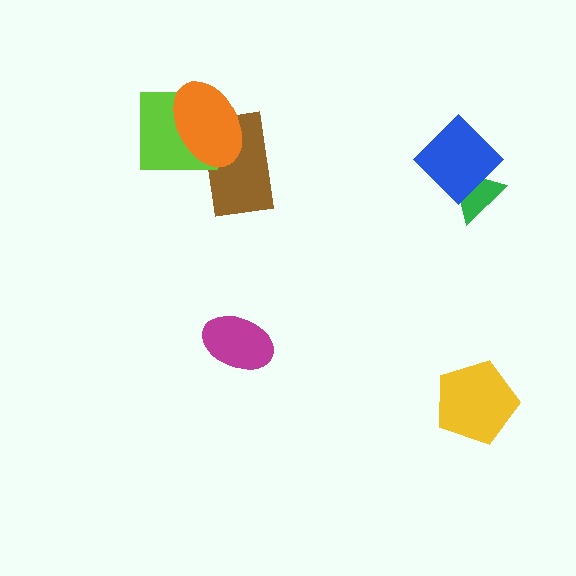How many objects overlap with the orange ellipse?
2 objects overlap with the orange ellipse.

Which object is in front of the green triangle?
The blue diamond is in front of the green triangle.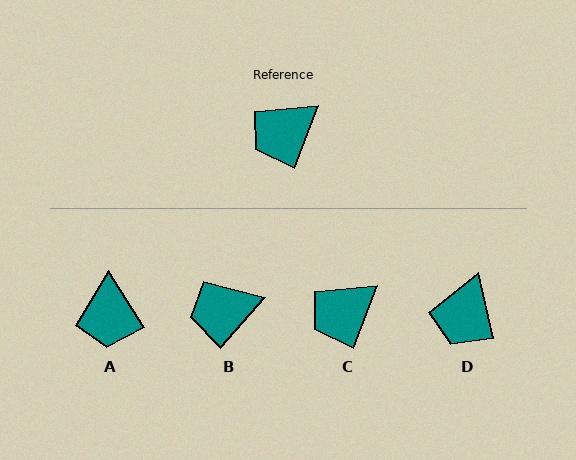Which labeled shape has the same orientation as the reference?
C.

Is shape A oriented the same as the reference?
No, it is off by about 53 degrees.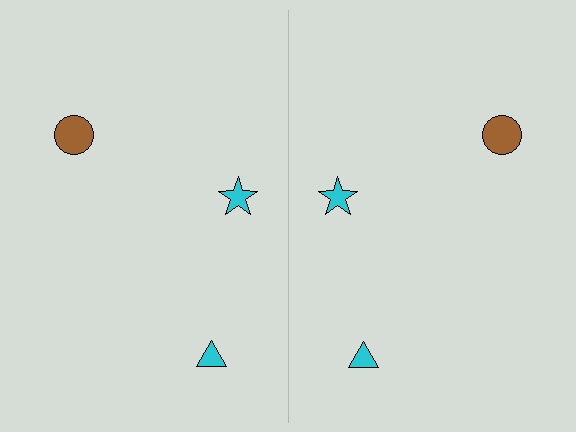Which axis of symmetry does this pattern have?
The pattern has a vertical axis of symmetry running through the center of the image.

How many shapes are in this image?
There are 6 shapes in this image.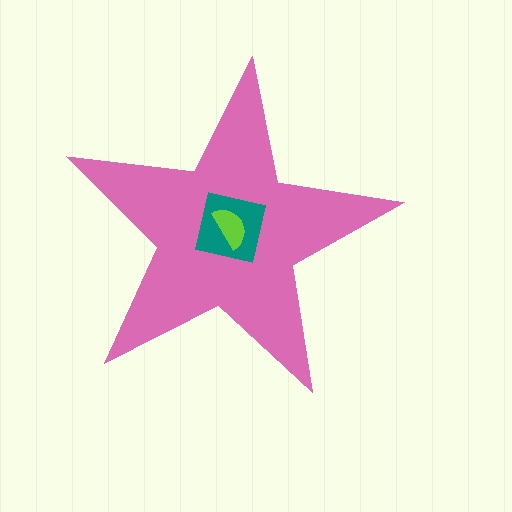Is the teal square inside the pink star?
Yes.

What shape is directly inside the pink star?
The teal square.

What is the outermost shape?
The pink star.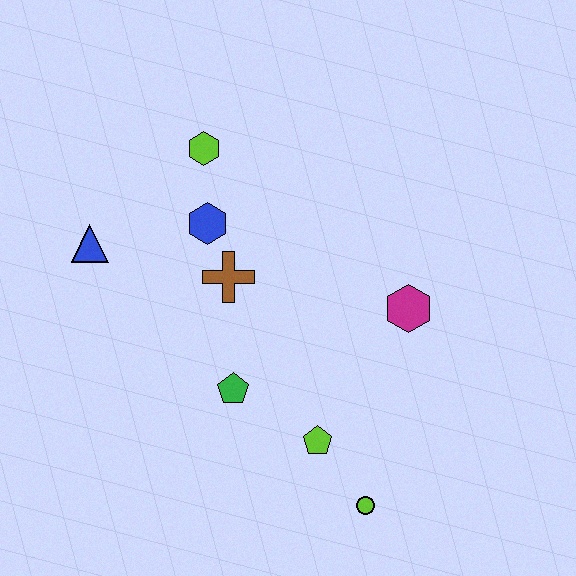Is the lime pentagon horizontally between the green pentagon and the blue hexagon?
No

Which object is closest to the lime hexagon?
The blue hexagon is closest to the lime hexagon.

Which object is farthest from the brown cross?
The lime circle is farthest from the brown cross.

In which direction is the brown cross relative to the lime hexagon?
The brown cross is below the lime hexagon.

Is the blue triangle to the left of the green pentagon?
Yes